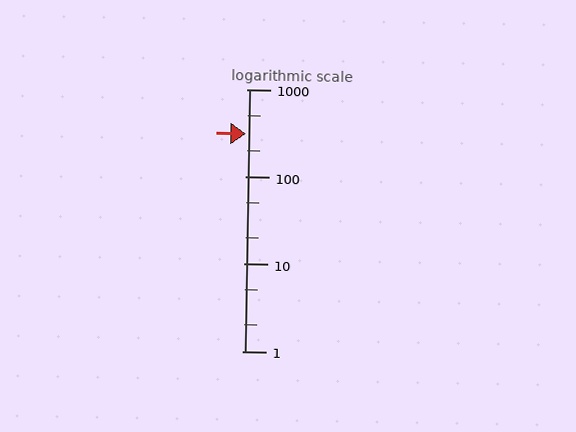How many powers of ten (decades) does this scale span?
The scale spans 3 decades, from 1 to 1000.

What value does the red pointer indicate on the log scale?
The pointer indicates approximately 310.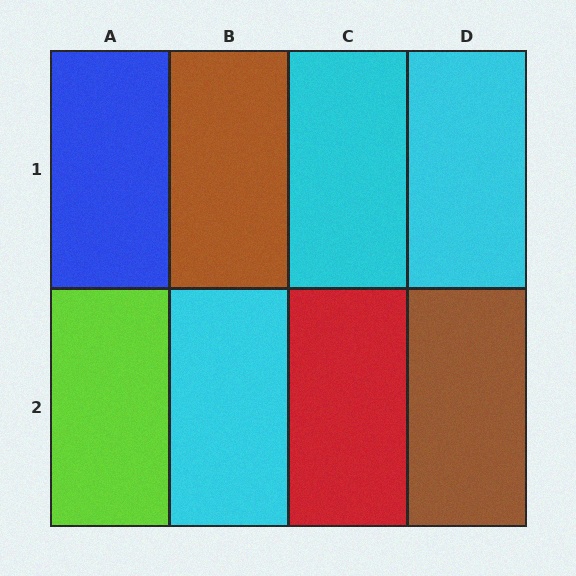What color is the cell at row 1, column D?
Cyan.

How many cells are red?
1 cell is red.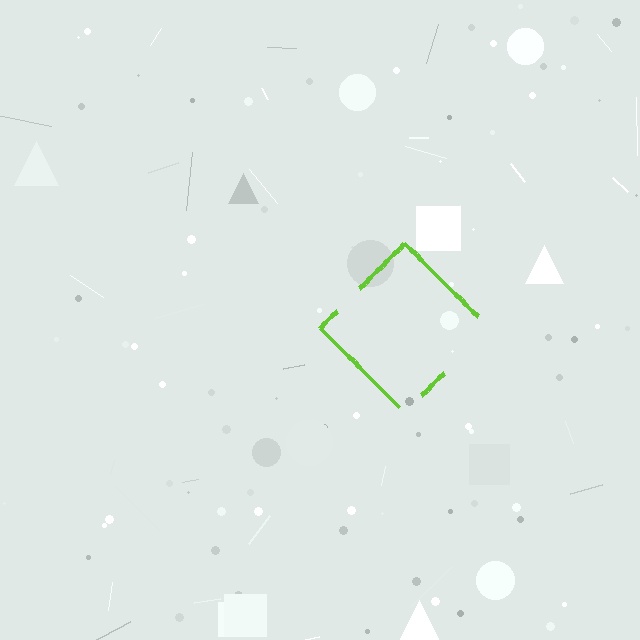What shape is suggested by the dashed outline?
The dashed outline suggests a diamond.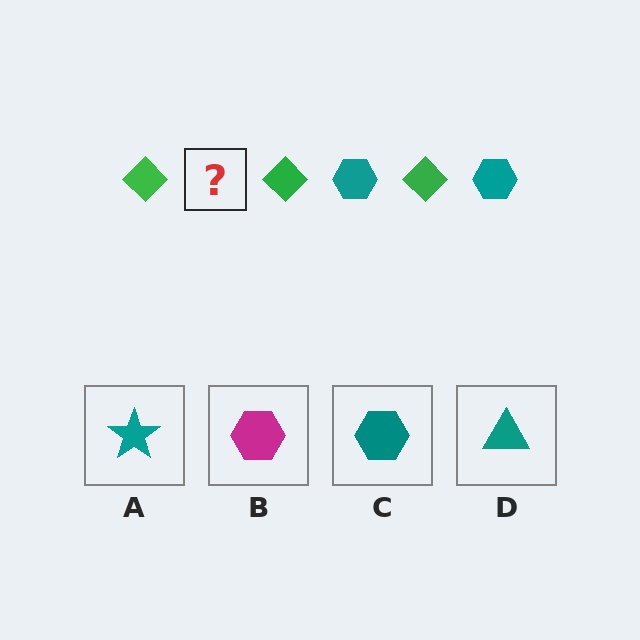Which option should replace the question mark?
Option C.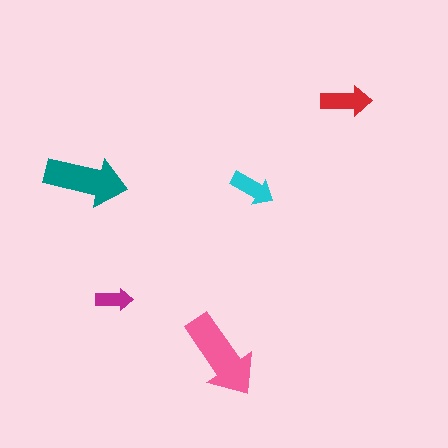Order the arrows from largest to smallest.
the pink one, the teal one, the red one, the cyan one, the magenta one.